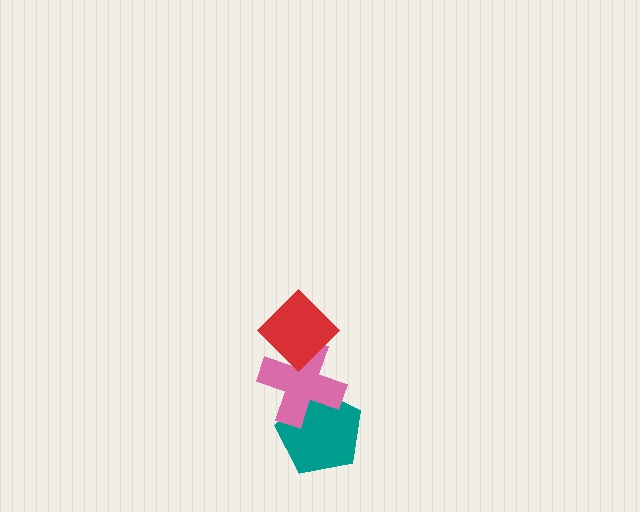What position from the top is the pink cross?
The pink cross is 2nd from the top.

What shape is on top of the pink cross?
The red diamond is on top of the pink cross.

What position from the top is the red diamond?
The red diamond is 1st from the top.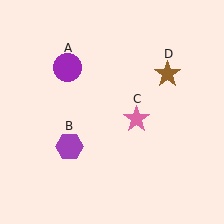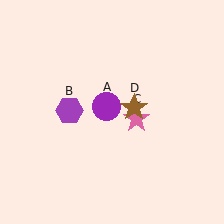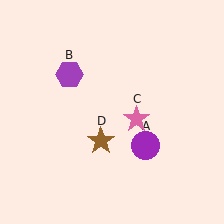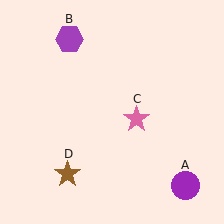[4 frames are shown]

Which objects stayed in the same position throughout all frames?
Pink star (object C) remained stationary.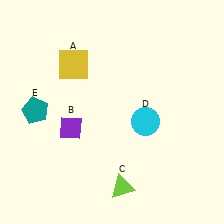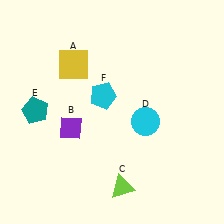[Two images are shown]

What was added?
A cyan pentagon (F) was added in Image 2.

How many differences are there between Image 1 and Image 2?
There is 1 difference between the two images.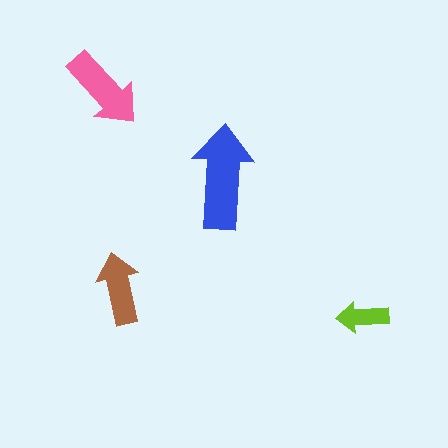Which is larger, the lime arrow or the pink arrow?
The pink one.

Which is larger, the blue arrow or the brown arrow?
The blue one.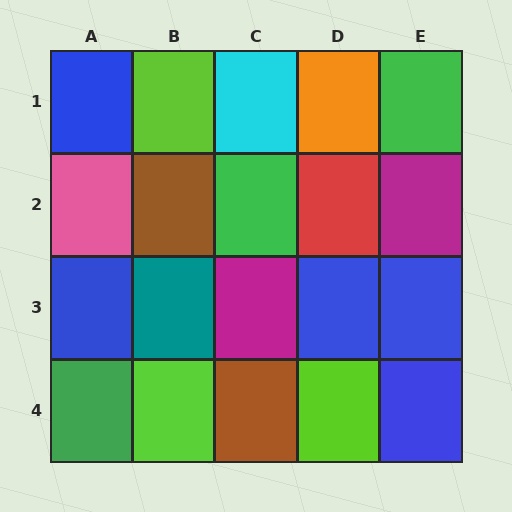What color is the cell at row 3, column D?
Blue.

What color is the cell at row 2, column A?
Pink.